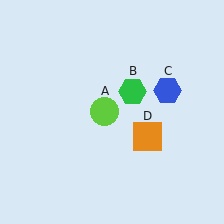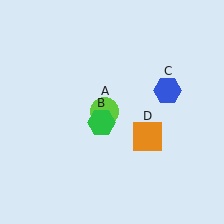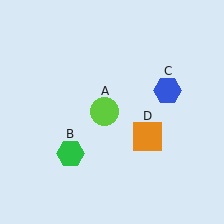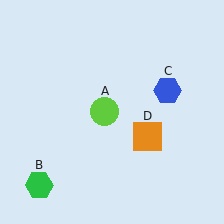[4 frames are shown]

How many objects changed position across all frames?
1 object changed position: green hexagon (object B).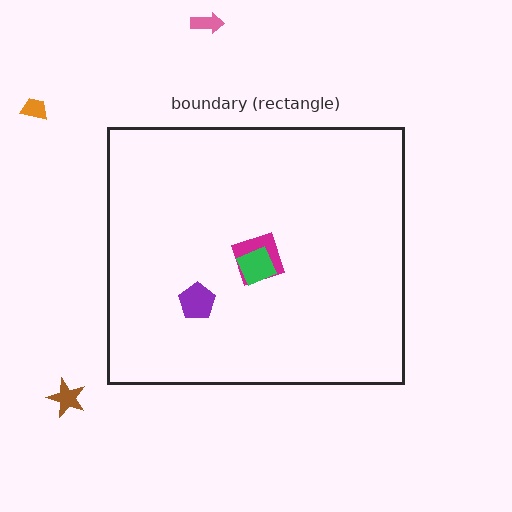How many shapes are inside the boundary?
3 inside, 3 outside.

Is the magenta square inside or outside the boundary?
Inside.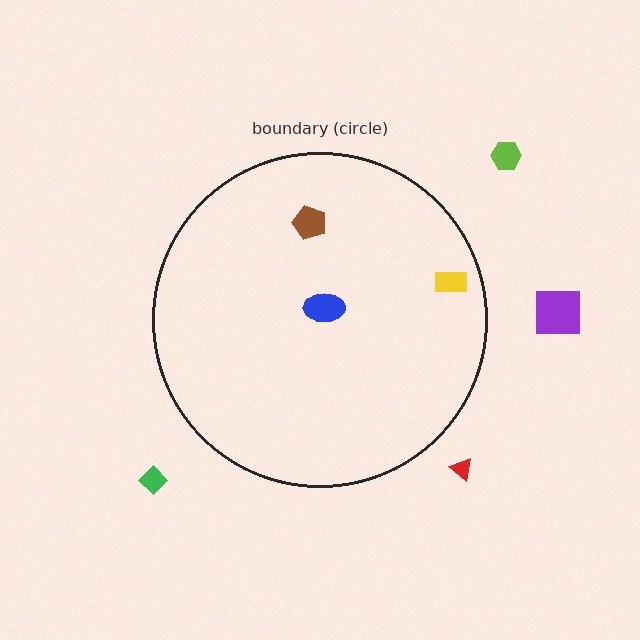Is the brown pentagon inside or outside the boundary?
Inside.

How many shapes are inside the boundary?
3 inside, 4 outside.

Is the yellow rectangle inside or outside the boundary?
Inside.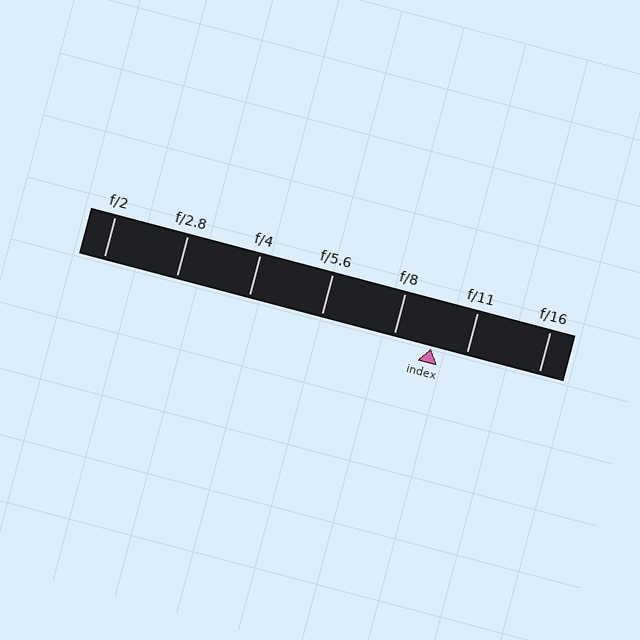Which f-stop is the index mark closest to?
The index mark is closest to f/11.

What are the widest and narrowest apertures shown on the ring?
The widest aperture shown is f/2 and the narrowest is f/16.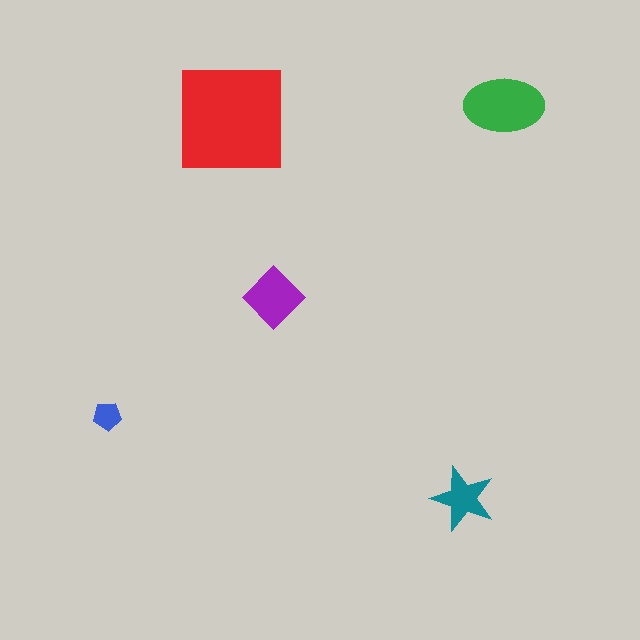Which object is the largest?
The red square.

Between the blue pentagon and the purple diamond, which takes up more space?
The purple diamond.